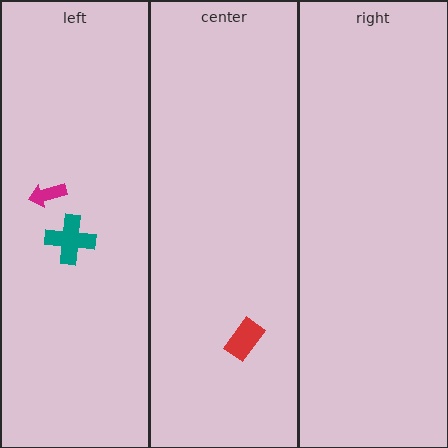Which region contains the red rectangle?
The center region.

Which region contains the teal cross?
The left region.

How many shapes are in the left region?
2.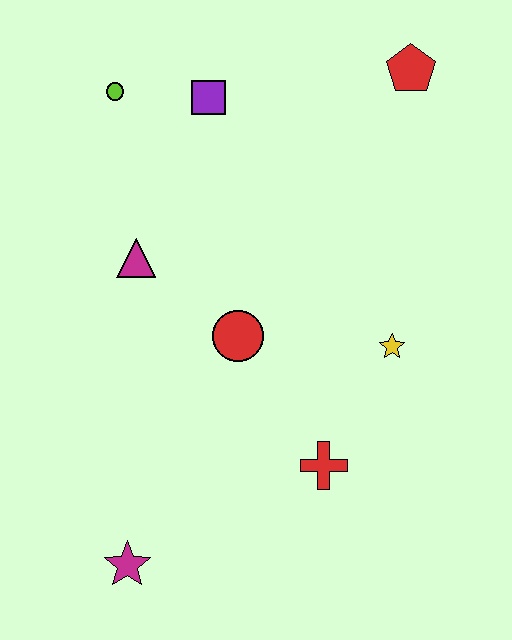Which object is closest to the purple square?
The lime circle is closest to the purple square.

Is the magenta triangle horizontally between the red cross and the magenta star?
Yes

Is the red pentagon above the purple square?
Yes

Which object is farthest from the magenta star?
The red pentagon is farthest from the magenta star.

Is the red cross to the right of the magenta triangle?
Yes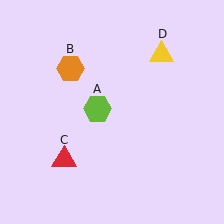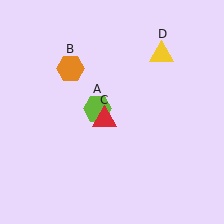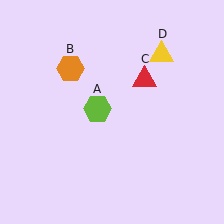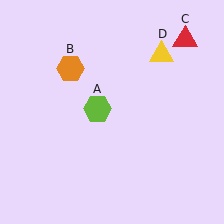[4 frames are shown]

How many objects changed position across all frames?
1 object changed position: red triangle (object C).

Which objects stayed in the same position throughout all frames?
Lime hexagon (object A) and orange hexagon (object B) and yellow triangle (object D) remained stationary.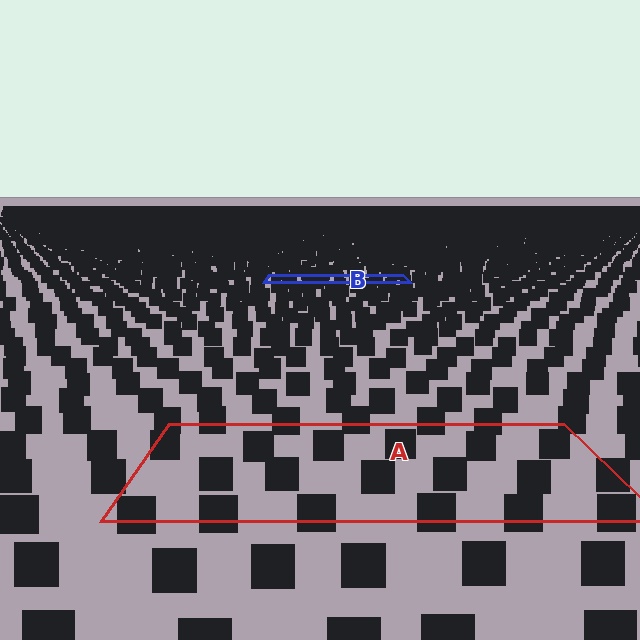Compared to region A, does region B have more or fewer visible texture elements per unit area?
Region B has more texture elements per unit area — they are packed more densely because it is farther away.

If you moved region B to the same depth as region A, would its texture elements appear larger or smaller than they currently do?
They would appear larger. At a closer depth, the same texture elements are projected at a bigger on-screen size.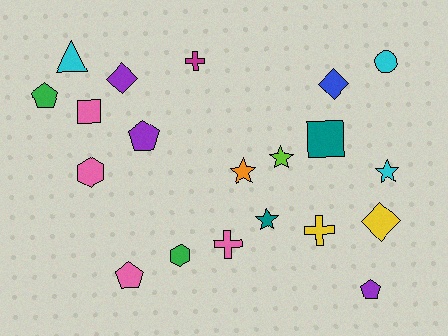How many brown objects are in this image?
There are no brown objects.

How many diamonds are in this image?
There are 3 diamonds.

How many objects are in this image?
There are 20 objects.